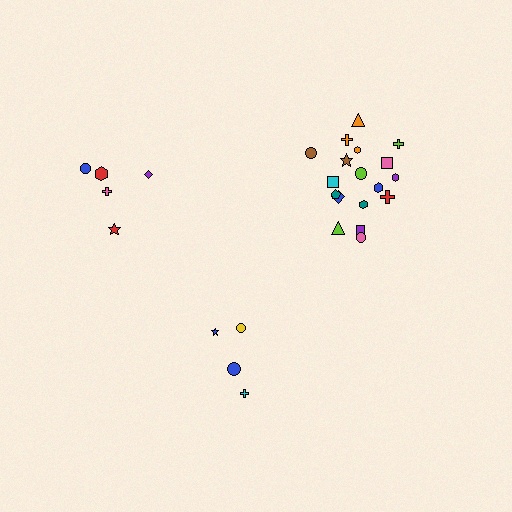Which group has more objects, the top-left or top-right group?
The top-right group.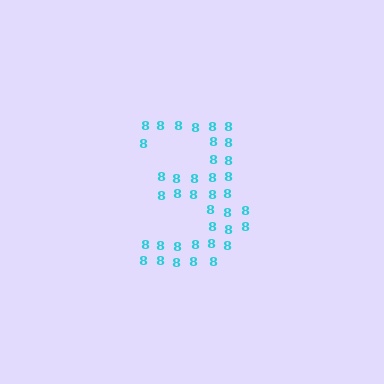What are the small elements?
The small elements are digit 8's.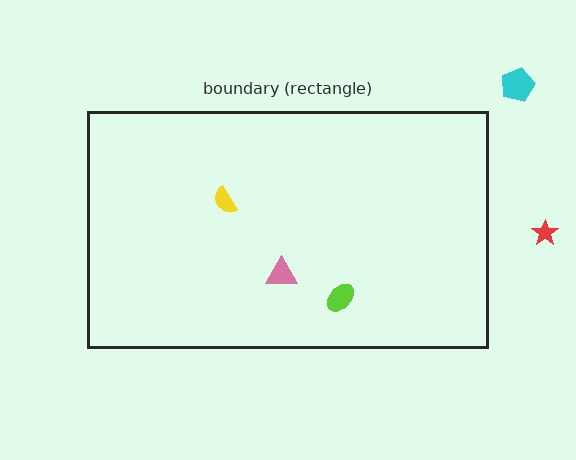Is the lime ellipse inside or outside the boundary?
Inside.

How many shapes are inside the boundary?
3 inside, 2 outside.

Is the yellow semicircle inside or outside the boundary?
Inside.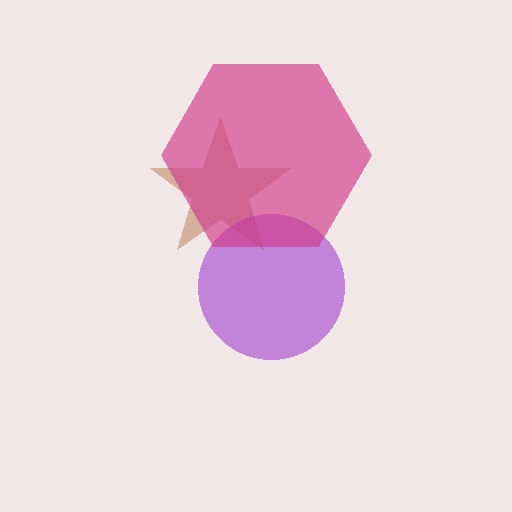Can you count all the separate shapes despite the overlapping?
Yes, there are 3 separate shapes.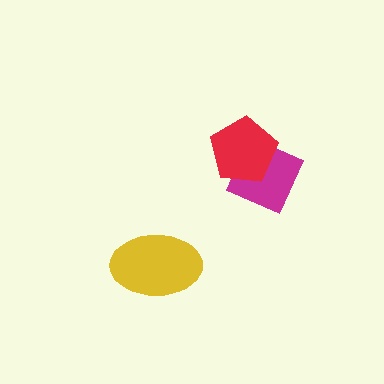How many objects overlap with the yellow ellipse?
0 objects overlap with the yellow ellipse.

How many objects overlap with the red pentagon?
1 object overlaps with the red pentagon.